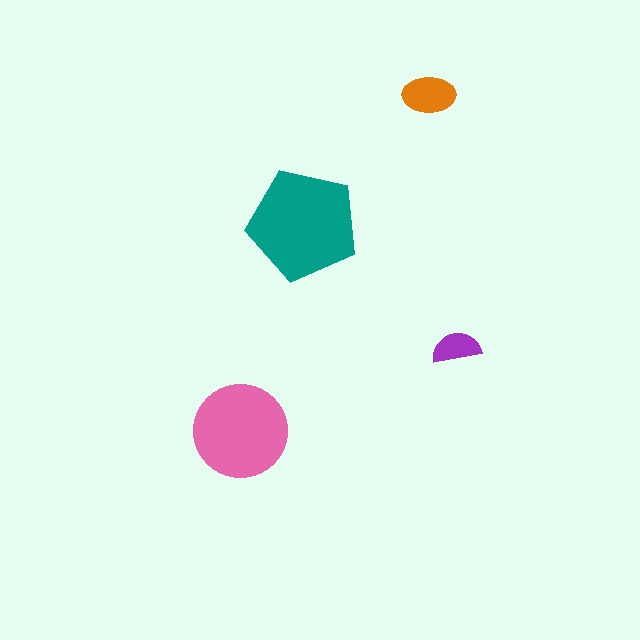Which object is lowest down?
The pink circle is bottommost.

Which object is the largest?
The teal pentagon.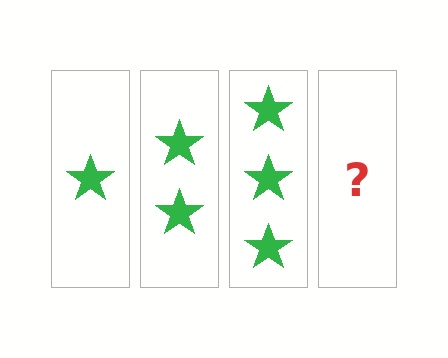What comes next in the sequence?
The next element should be 4 stars.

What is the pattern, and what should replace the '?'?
The pattern is that each step adds one more star. The '?' should be 4 stars.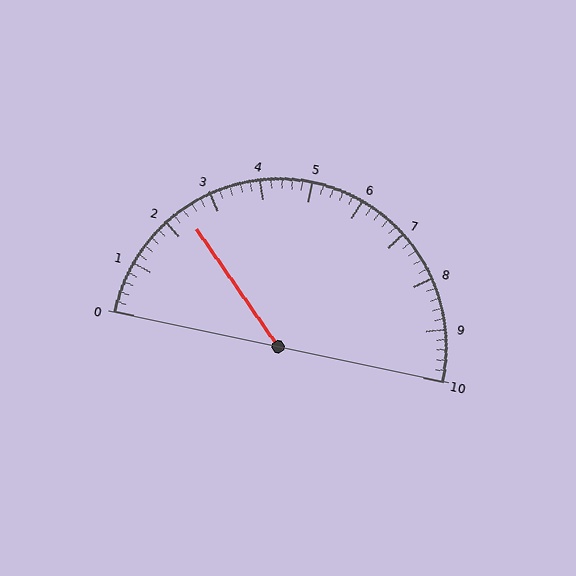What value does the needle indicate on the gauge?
The needle indicates approximately 2.4.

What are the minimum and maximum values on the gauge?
The gauge ranges from 0 to 10.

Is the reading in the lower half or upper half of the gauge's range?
The reading is in the lower half of the range (0 to 10).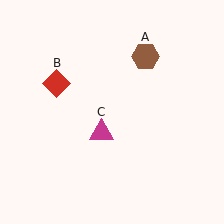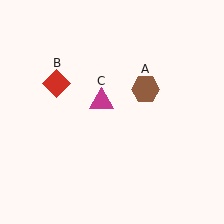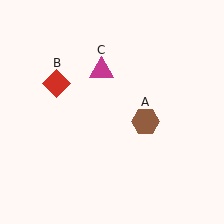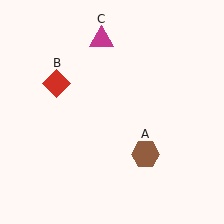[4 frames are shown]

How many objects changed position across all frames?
2 objects changed position: brown hexagon (object A), magenta triangle (object C).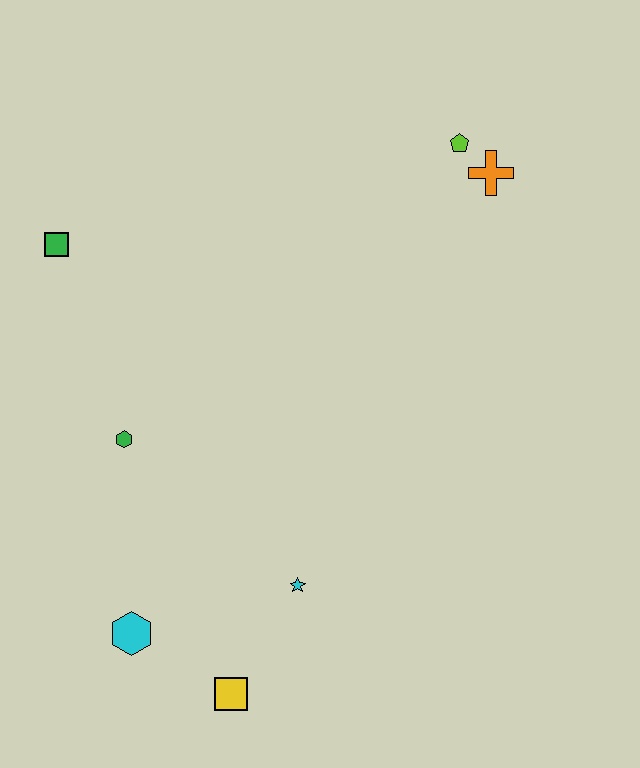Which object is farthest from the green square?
The yellow square is farthest from the green square.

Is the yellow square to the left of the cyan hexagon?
No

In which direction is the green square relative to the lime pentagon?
The green square is to the left of the lime pentagon.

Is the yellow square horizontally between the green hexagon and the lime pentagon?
Yes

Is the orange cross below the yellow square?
No